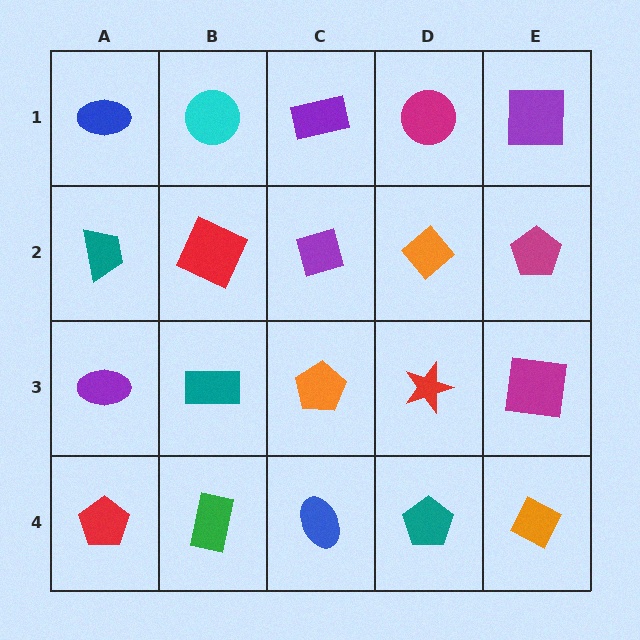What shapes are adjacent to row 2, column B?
A cyan circle (row 1, column B), a teal rectangle (row 3, column B), a teal trapezoid (row 2, column A), a purple diamond (row 2, column C).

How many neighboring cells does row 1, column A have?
2.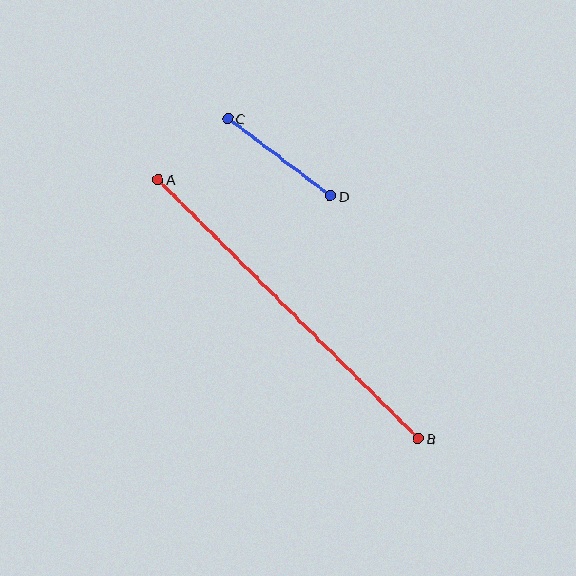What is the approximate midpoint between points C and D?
The midpoint is at approximately (279, 157) pixels.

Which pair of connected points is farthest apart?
Points A and B are farthest apart.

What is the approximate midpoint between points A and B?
The midpoint is at approximately (288, 309) pixels.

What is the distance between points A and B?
The distance is approximately 367 pixels.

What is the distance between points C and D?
The distance is approximately 128 pixels.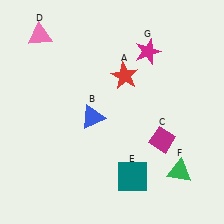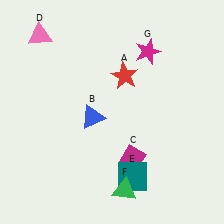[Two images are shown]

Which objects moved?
The objects that moved are: the magenta diamond (C), the green triangle (F).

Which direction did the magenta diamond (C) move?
The magenta diamond (C) moved left.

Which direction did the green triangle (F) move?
The green triangle (F) moved left.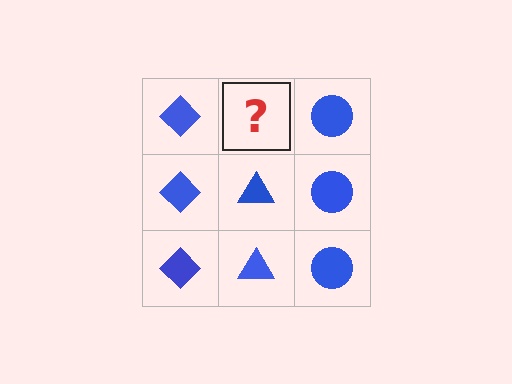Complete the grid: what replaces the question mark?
The question mark should be replaced with a blue triangle.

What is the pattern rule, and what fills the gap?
The rule is that each column has a consistent shape. The gap should be filled with a blue triangle.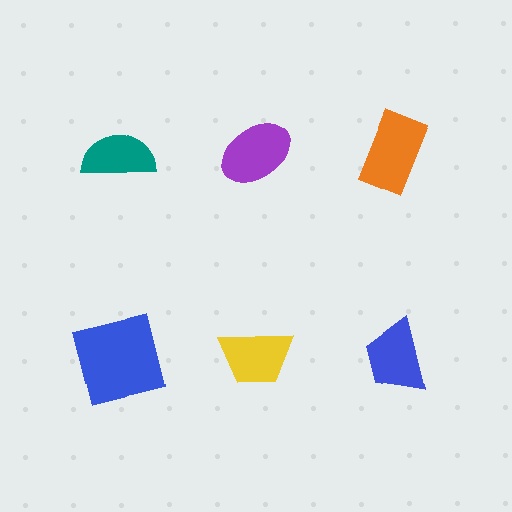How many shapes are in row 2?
3 shapes.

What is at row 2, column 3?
A blue trapezoid.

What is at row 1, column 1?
A teal semicircle.